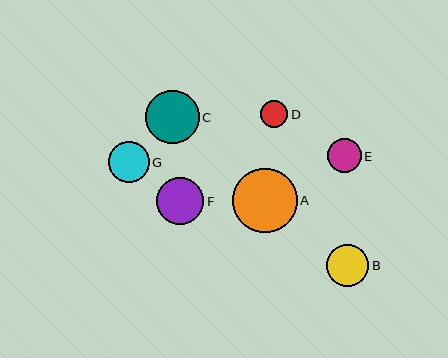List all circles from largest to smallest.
From largest to smallest: A, C, F, B, G, E, D.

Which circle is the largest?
Circle A is the largest with a size of approximately 64 pixels.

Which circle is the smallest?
Circle D is the smallest with a size of approximately 28 pixels.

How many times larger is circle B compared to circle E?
Circle B is approximately 1.2 times the size of circle E.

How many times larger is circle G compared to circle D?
Circle G is approximately 1.5 times the size of circle D.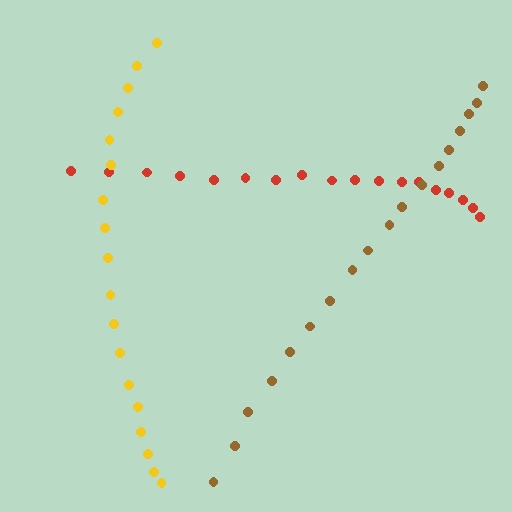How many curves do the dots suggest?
There are 3 distinct paths.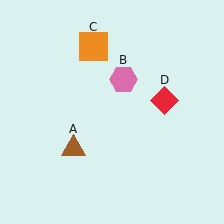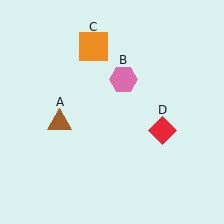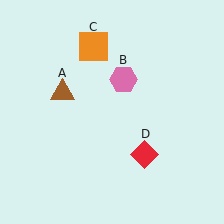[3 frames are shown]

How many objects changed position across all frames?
2 objects changed position: brown triangle (object A), red diamond (object D).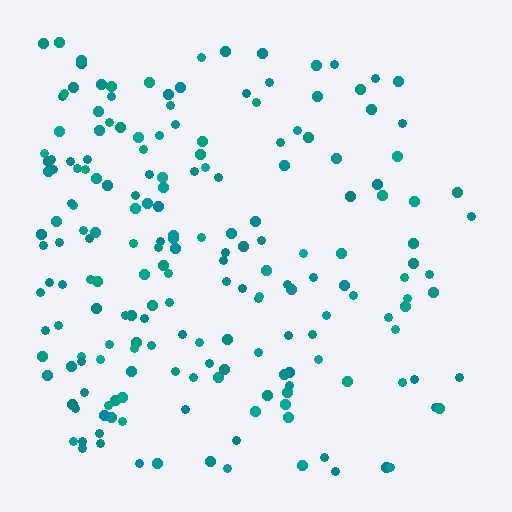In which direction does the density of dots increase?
From right to left, with the left side densest.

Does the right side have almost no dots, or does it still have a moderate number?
Still a moderate number, just noticeably fewer than the left.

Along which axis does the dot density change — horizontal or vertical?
Horizontal.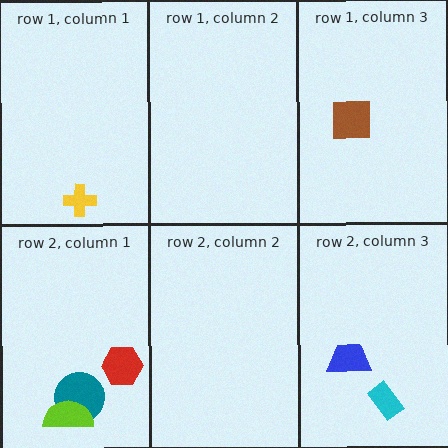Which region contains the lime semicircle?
The row 2, column 1 region.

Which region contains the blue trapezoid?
The row 2, column 3 region.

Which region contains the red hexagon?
The row 2, column 1 region.